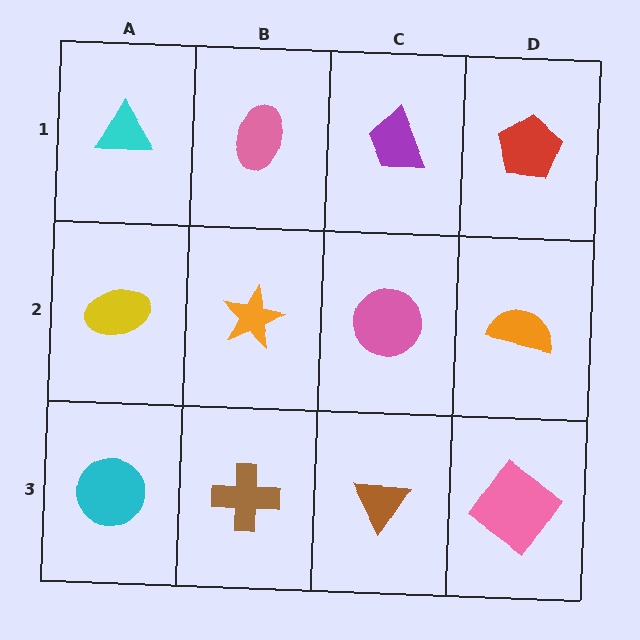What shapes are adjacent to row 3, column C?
A pink circle (row 2, column C), a brown cross (row 3, column B), a pink diamond (row 3, column D).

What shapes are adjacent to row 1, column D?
An orange semicircle (row 2, column D), a purple trapezoid (row 1, column C).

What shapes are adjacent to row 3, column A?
A yellow ellipse (row 2, column A), a brown cross (row 3, column B).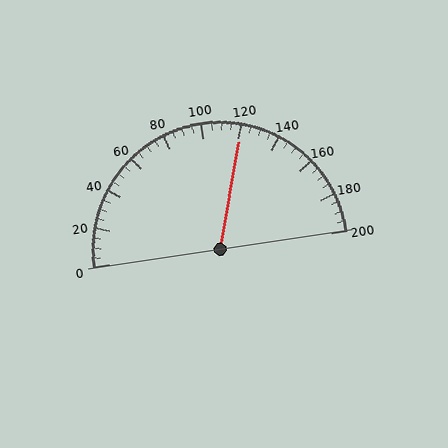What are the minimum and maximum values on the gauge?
The gauge ranges from 0 to 200.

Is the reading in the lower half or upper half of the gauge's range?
The reading is in the upper half of the range (0 to 200).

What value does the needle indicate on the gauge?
The needle indicates approximately 120.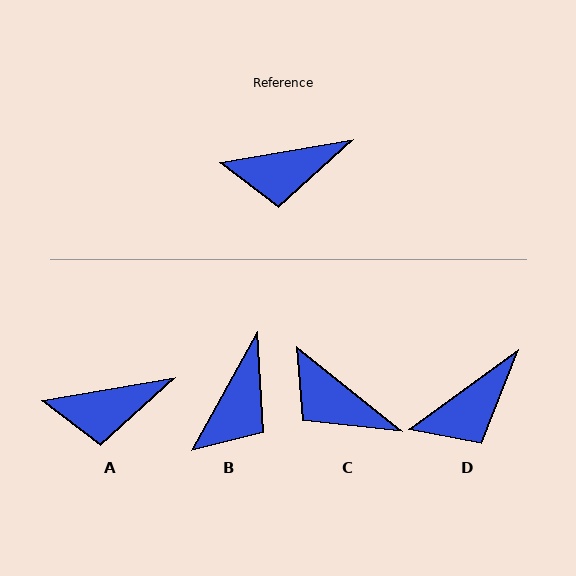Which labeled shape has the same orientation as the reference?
A.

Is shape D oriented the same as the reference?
No, it is off by about 26 degrees.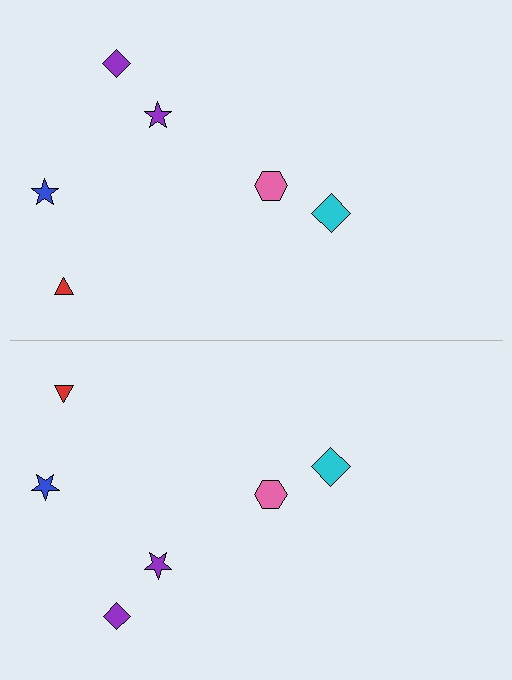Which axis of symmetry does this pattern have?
The pattern has a horizontal axis of symmetry running through the center of the image.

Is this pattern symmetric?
Yes, this pattern has bilateral (reflection) symmetry.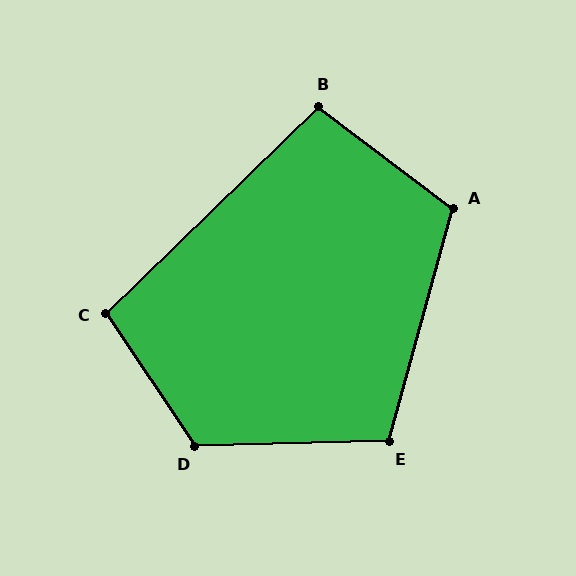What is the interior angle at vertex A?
Approximately 112 degrees (obtuse).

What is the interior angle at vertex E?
Approximately 107 degrees (obtuse).